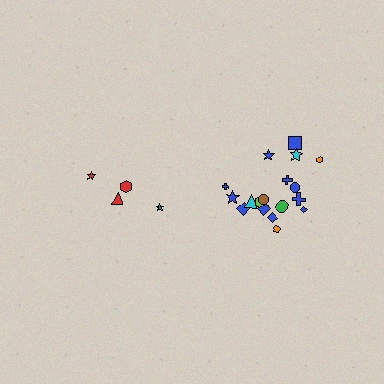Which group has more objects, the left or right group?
The right group.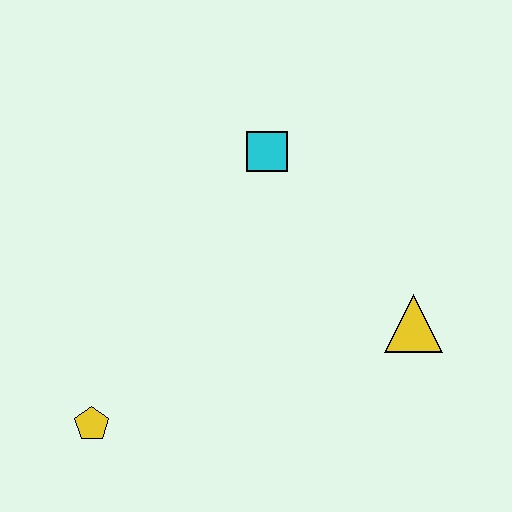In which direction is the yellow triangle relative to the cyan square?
The yellow triangle is below the cyan square.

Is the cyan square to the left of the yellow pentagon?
No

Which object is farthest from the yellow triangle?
The yellow pentagon is farthest from the yellow triangle.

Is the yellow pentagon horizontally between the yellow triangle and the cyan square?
No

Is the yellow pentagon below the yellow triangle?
Yes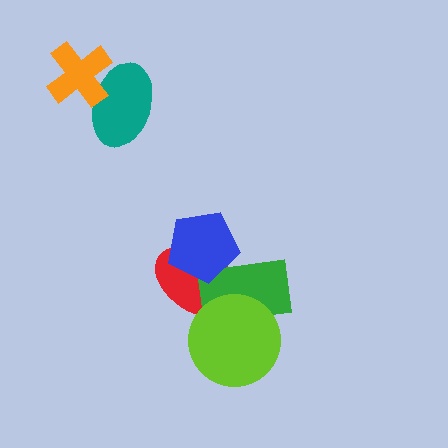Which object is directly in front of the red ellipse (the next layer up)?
The green rectangle is directly in front of the red ellipse.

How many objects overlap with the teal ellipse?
1 object overlaps with the teal ellipse.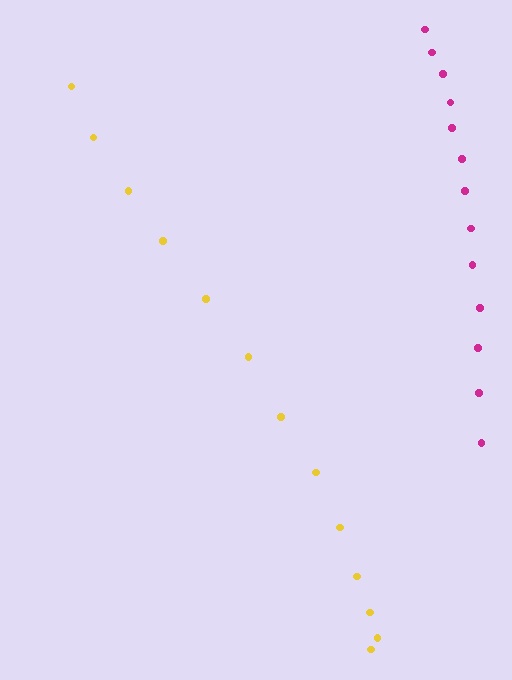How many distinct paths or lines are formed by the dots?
There are 2 distinct paths.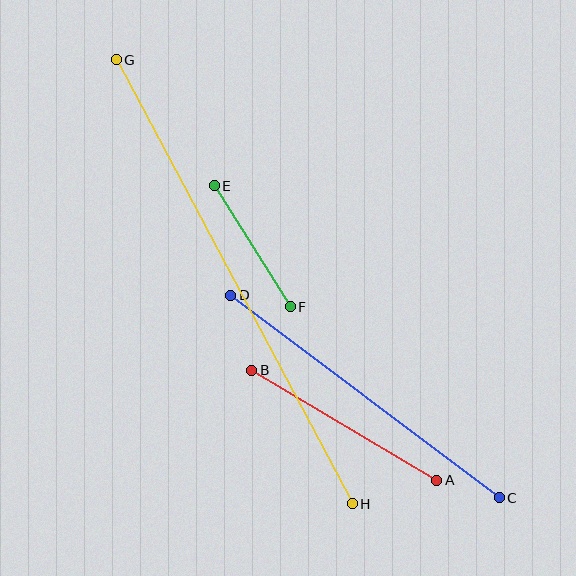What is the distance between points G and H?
The distance is approximately 503 pixels.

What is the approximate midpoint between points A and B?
The midpoint is at approximately (344, 425) pixels.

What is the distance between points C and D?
The distance is approximately 336 pixels.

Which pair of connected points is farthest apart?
Points G and H are farthest apart.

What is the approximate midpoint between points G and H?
The midpoint is at approximately (234, 282) pixels.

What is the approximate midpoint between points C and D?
The midpoint is at approximately (365, 396) pixels.